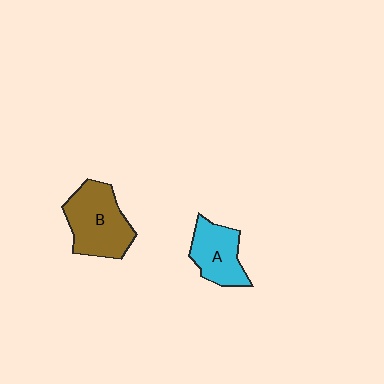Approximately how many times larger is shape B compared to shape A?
Approximately 1.4 times.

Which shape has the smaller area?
Shape A (cyan).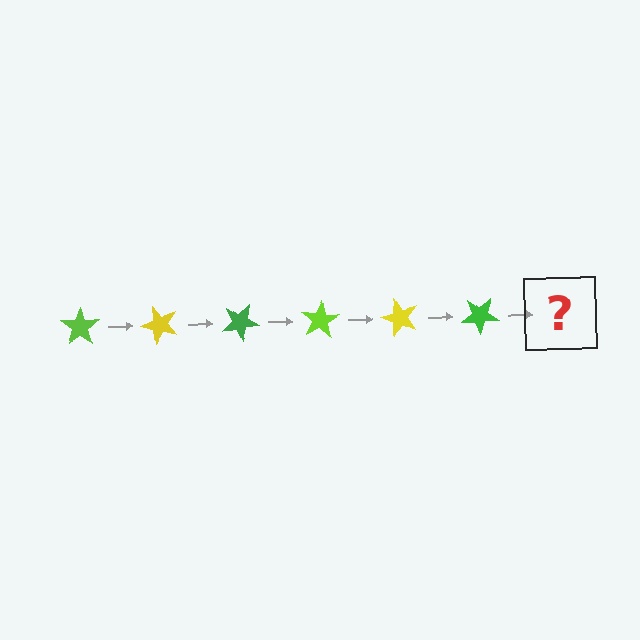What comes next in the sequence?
The next element should be a lime star, rotated 300 degrees from the start.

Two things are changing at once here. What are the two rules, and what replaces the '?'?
The two rules are that it rotates 50 degrees each step and the color cycles through lime, yellow, and green. The '?' should be a lime star, rotated 300 degrees from the start.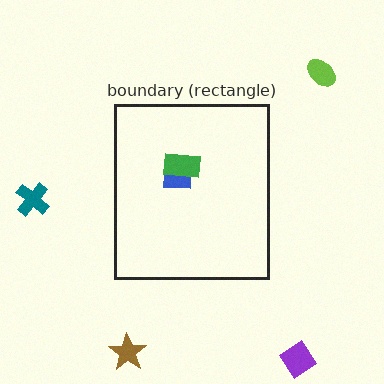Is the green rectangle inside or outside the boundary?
Inside.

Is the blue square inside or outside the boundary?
Inside.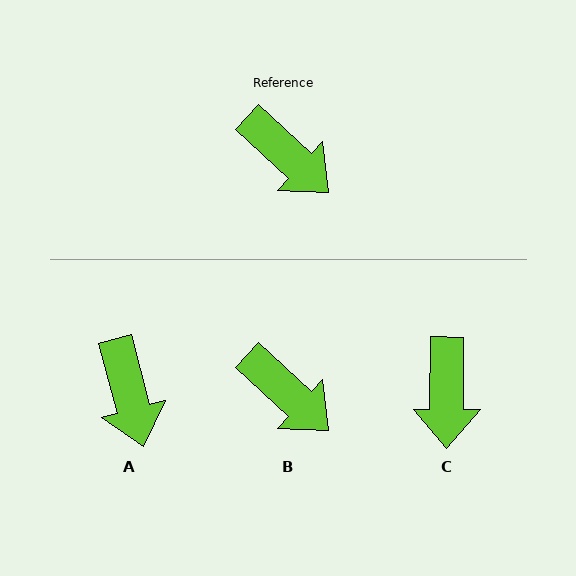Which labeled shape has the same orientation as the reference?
B.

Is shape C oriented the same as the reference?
No, it is off by about 48 degrees.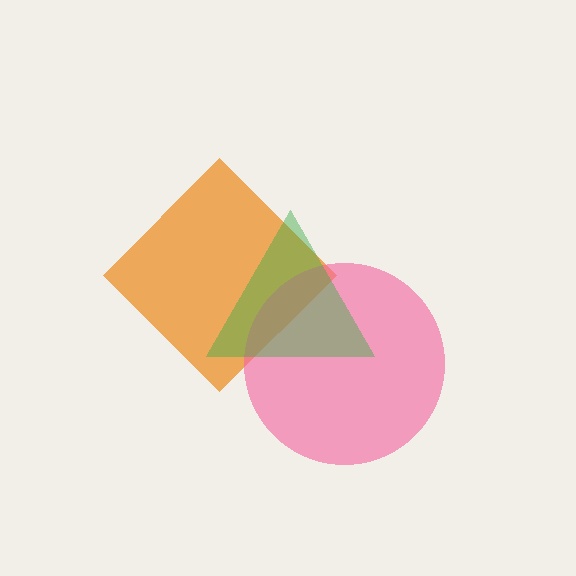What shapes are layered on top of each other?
The layered shapes are: an orange diamond, a pink circle, a green triangle.